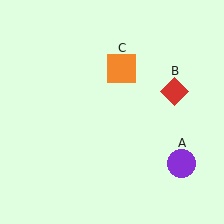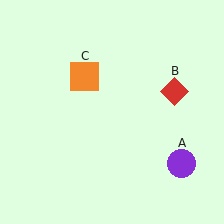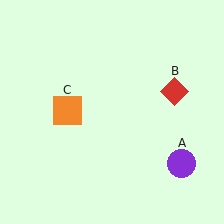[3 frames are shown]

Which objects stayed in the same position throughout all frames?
Purple circle (object A) and red diamond (object B) remained stationary.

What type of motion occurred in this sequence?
The orange square (object C) rotated counterclockwise around the center of the scene.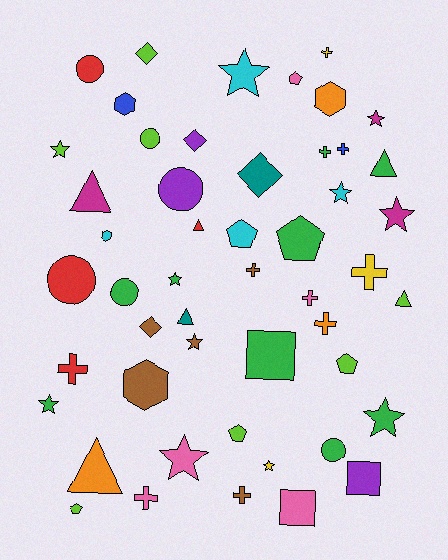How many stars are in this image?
There are 11 stars.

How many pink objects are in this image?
There are 5 pink objects.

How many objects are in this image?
There are 50 objects.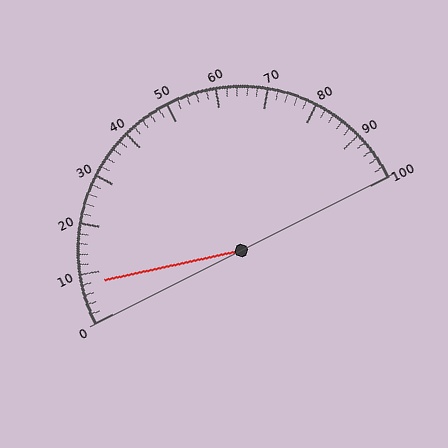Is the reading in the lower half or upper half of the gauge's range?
The reading is in the lower half of the range (0 to 100).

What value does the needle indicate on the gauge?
The needle indicates approximately 8.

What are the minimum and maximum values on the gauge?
The gauge ranges from 0 to 100.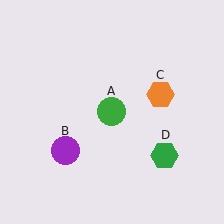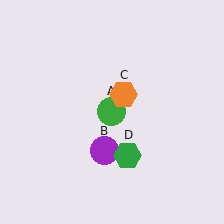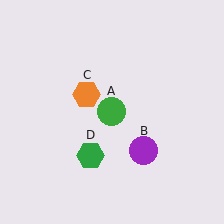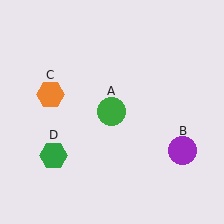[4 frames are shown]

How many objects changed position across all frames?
3 objects changed position: purple circle (object B), orange hexagon (object C), green hexagon (object D).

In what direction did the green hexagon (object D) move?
The green hexagon (object D) moved left.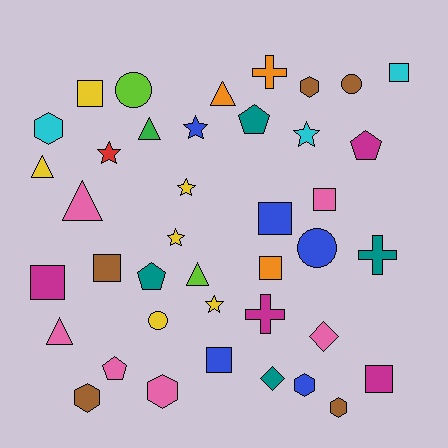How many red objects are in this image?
There is 1 red object.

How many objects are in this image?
There are 40 objects.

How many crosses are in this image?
There are 3 crosses.